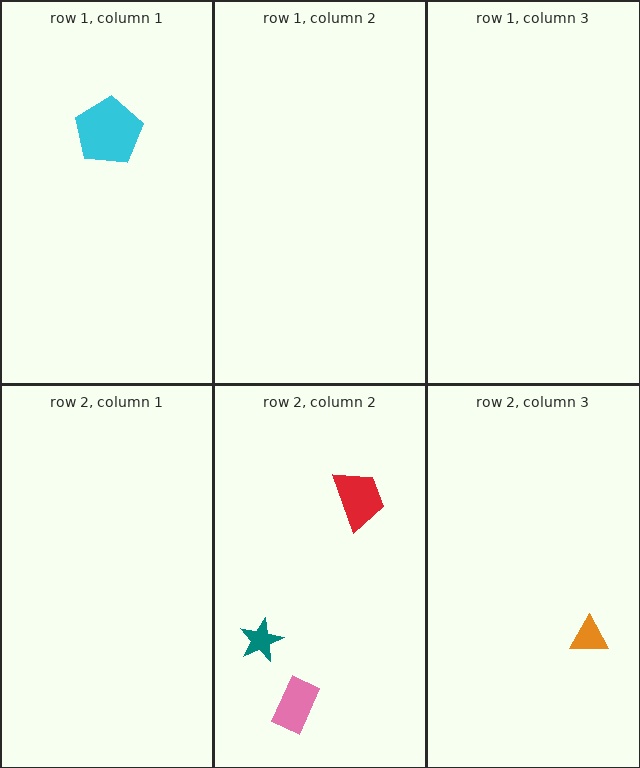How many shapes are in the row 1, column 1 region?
1.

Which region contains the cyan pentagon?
The row 1, column 1 region.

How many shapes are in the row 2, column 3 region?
1.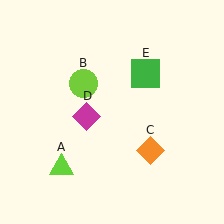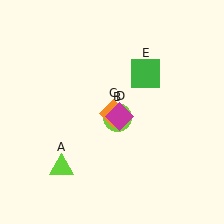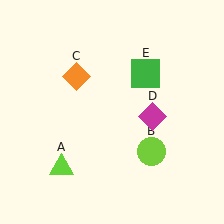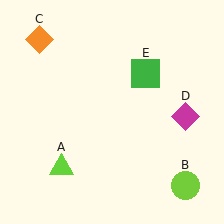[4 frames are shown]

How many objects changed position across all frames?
3 objects changed position: lime circle (object B), orange diamond (object C), magenta diamond (object D).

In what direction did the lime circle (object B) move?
The lime circle (object B) moved down and to the right.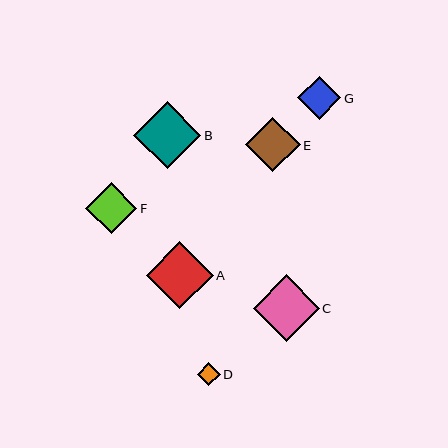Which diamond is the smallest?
Diamond D is the smallest with a size of approximately 23 pixels.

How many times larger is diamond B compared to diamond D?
Diamond B is approximately 3.0 times the size of diamond D.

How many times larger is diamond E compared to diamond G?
Diamond E is approximately 1.3 times the size of diamond G.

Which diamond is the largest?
Diamond A is the largest with a size of approximately 67 pixels.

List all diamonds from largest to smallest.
From largest to smallest: A, B, C, E, F, G, D.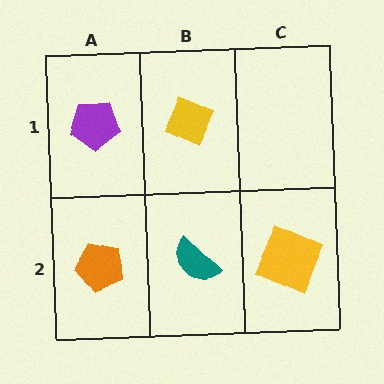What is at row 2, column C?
A yellow square.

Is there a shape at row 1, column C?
No, that cell is empty.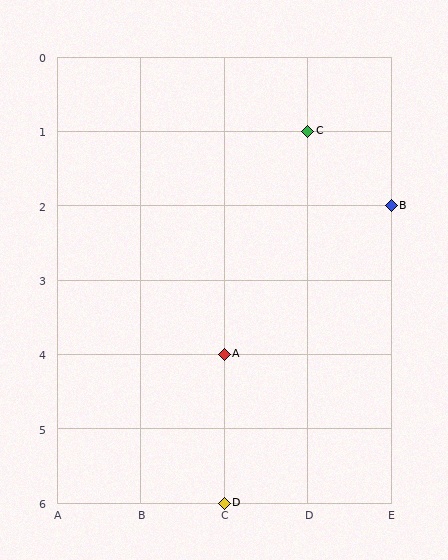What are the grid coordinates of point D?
Point D is at grid coordinates (C, 6).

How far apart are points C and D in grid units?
Points C and D are 1 column and 5 rows apart (about 5.1 grid units diagonally).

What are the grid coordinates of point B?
Point B is at grid coordinates (E, 2).